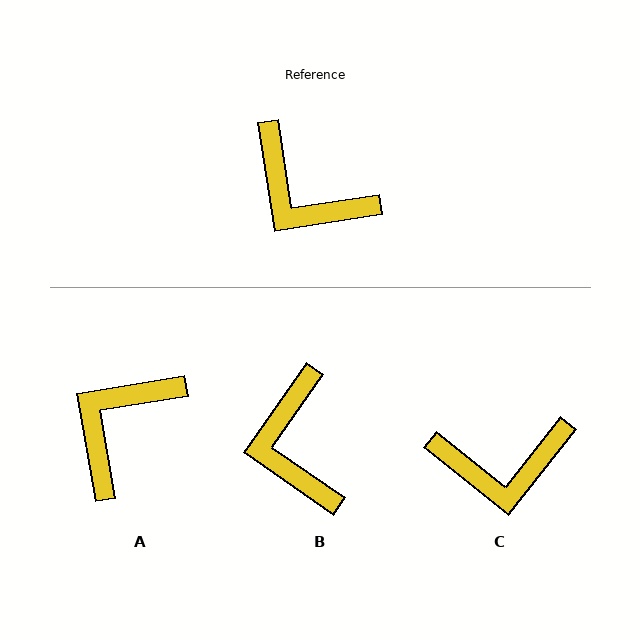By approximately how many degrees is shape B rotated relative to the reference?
Approximately 44 degrees clockwise.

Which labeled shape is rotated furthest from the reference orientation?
A, about 89 degrees away.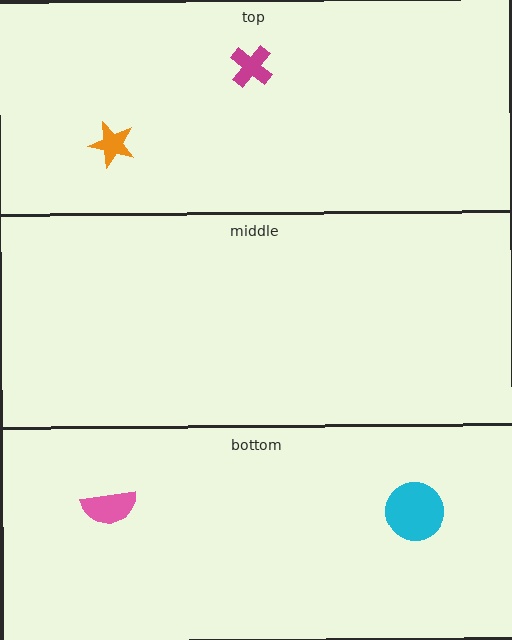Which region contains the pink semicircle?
The bottom region.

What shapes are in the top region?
The orange star, the magenta cross.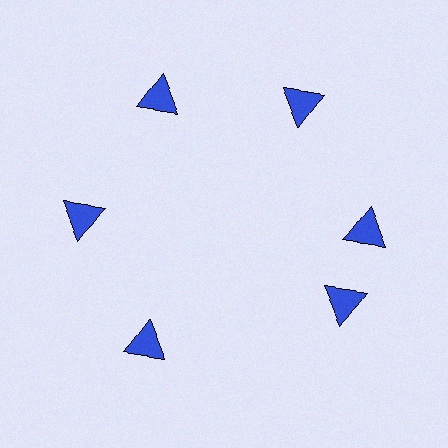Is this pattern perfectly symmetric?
No. The 6 blue triangles are arranged in a ring, but one element near the 5 o'clock position is rotated out of alignment along the ring, breaking the 6-fold rotational symmetry.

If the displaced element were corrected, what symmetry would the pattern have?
It would have 6-fold rotational symmetry — the pattern would map onto itself every 60 degrees.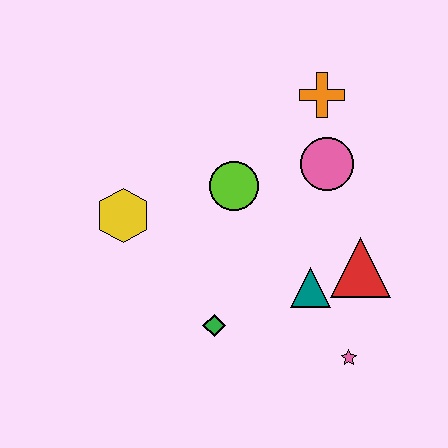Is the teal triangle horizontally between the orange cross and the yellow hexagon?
Yes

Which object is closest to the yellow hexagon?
The lime circle is closest to the yellow hexagon.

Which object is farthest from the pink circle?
The yellow hexagon is farthest from the pink circle.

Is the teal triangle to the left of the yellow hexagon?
No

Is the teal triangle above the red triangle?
No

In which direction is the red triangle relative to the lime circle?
The red triangle is to the right of the lime circle.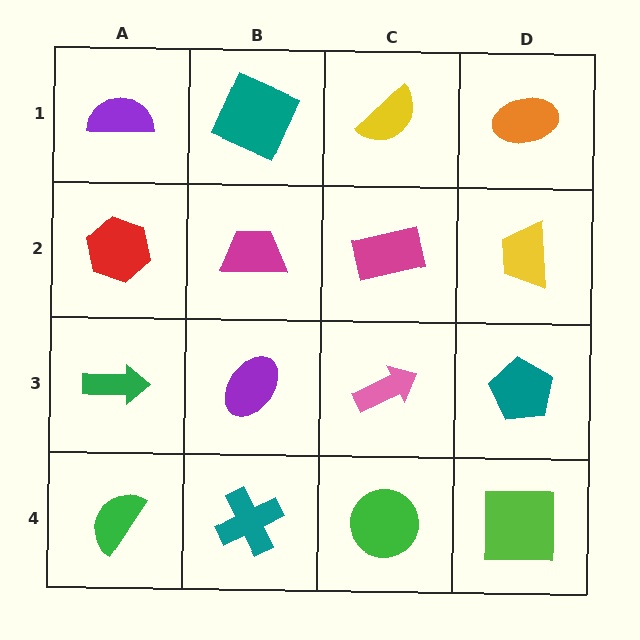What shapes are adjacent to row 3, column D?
A yellow trapezoid (row 2, column D), a lime square (row 4, column D), a pink arrow (row 3, column C).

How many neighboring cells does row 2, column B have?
4.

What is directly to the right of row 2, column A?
A magenta trapezoid.